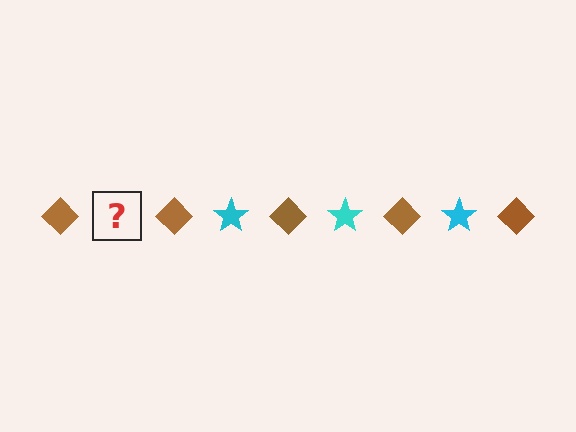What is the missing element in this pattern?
The missing element is a cyan star.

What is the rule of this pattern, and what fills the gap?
The rule is that the pattern alternates between brown diamond and cyan star. The gap should be filled with a cyan star.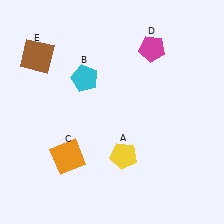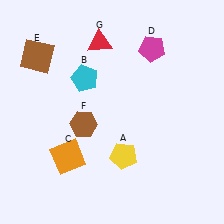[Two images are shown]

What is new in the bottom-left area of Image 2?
A brown hexagon (F) was added in the bottom-left area of Image 2.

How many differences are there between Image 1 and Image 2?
There are 2 differences between the two images.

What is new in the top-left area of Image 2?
A red triangle (G) was added in the top-left area of Image 2.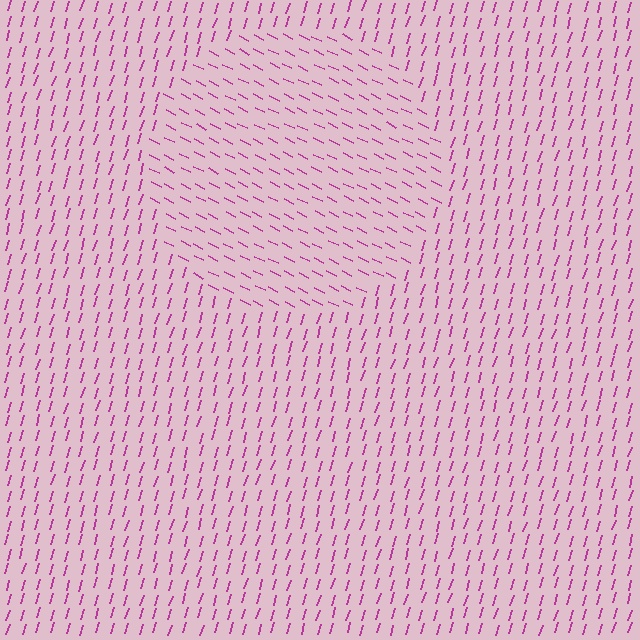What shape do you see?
I see a circle.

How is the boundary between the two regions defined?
The boundary is defined purely by a change in line orientation (approximately 80 degrees difference). All lines are the same color and thickness.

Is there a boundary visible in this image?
Yes, there is a texture boundary formed by a change in line orientation.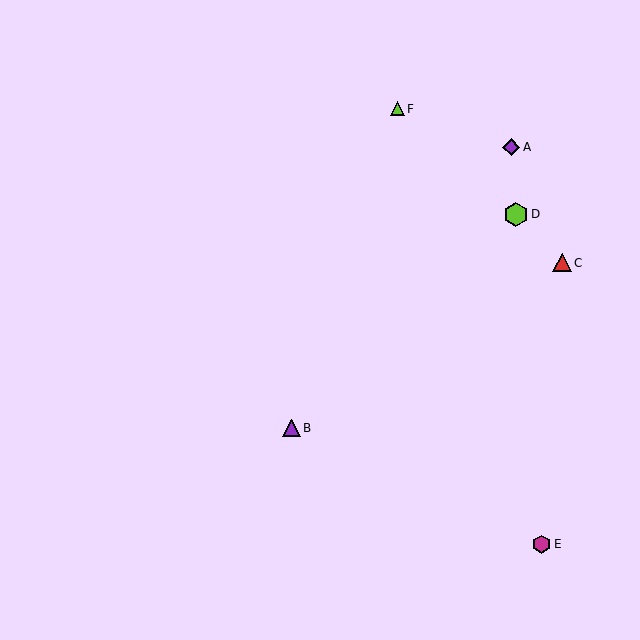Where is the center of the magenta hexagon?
The center of the magenta hexagon is at (542, 544).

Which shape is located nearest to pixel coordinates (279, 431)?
The purple triangle (labeled B) at (292, 428) is nearest to that location.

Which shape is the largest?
The lime hexagon (labeled D) is the largest.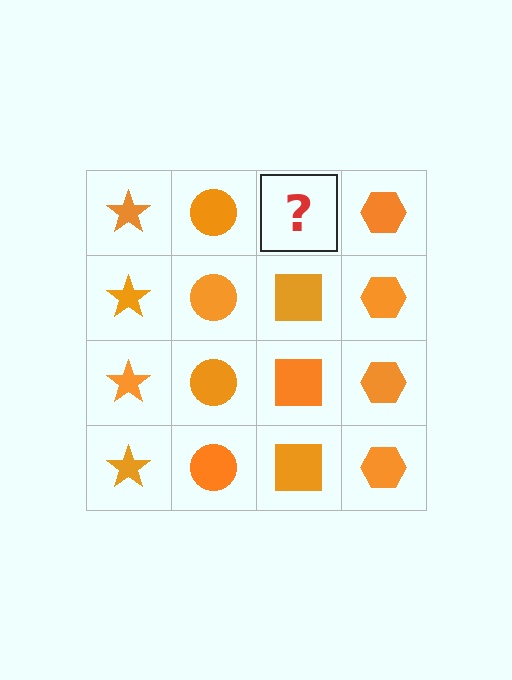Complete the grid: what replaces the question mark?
The question mark should be replaced with an orange square.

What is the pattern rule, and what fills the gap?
The rule is that each column has a consistent shape. The gap should be filled with an orange square.